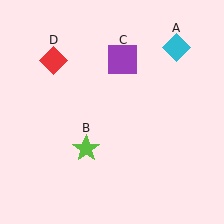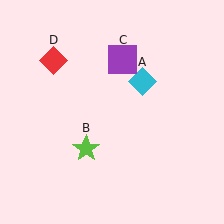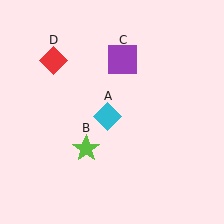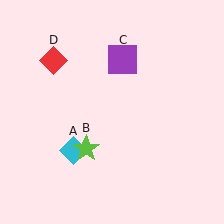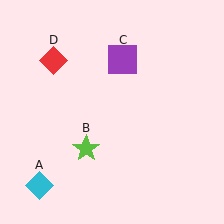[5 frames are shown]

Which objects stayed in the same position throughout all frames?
Lime star (object B) and purple square (object C) and red diamond (object D) remained stationary.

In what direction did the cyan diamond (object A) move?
The cyan diamond (object A) moved down and to the left.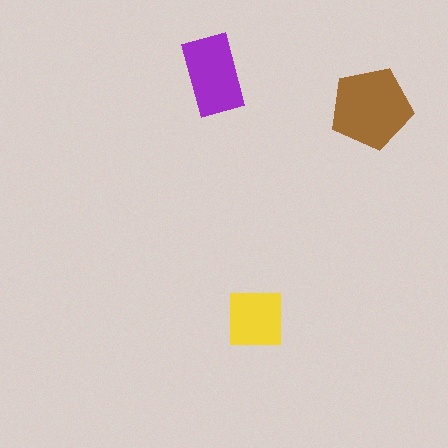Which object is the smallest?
The yellow square.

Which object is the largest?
The brown pentagon.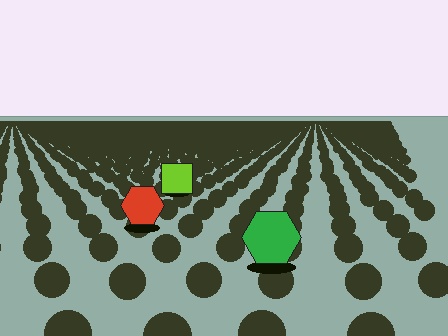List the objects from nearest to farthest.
From nearest to farthest: the green hexagon, the red hexagon, the lime square.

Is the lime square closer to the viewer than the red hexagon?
No. The red hexagon is closer — you can tell from the texture gradient: the ground texture is coarser near it.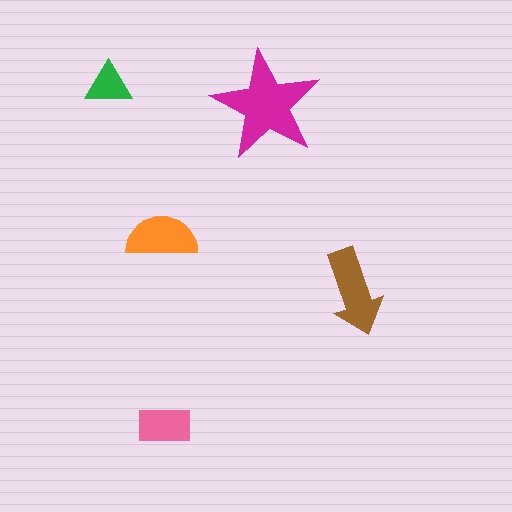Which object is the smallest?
The green triangle.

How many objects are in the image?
There are 5 objects in the image.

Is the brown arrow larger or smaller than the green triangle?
Larger.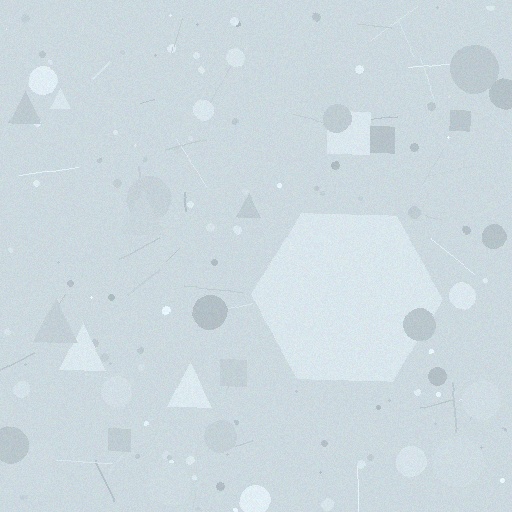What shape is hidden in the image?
A hexagon is hidden in the image.